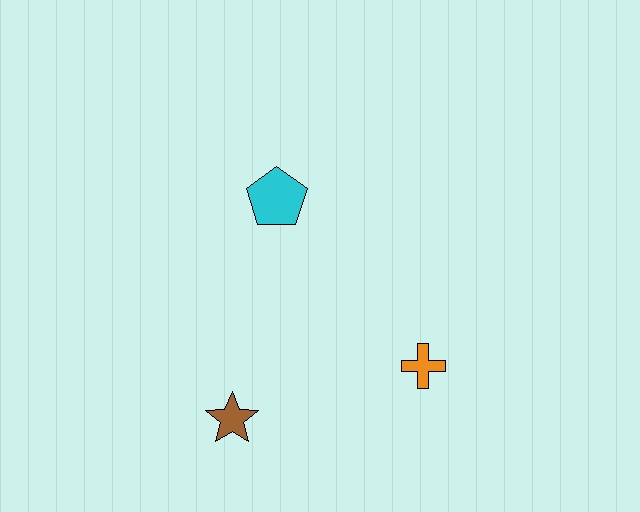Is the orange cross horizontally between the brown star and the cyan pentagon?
No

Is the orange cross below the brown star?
No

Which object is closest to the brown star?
The orange cross is closest to the brown star.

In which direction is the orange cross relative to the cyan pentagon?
The orange cross is below the cyan pentagon.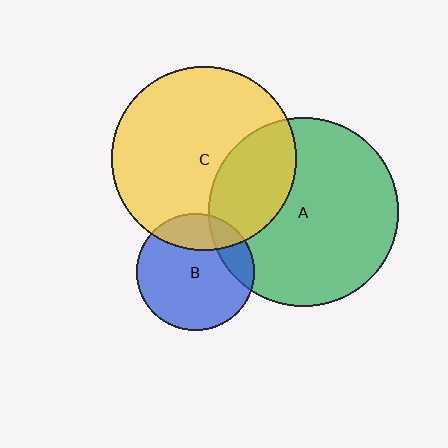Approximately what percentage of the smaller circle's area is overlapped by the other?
Approximately 15%.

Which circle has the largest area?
Circle A (green).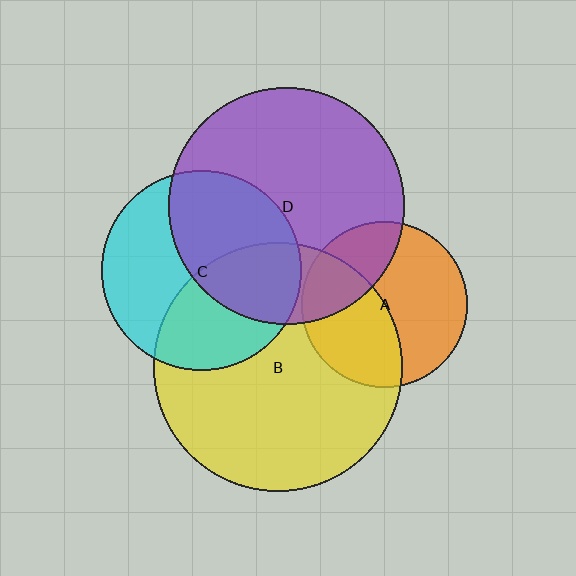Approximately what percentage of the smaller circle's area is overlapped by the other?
Approximately 30%.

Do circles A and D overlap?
Yes.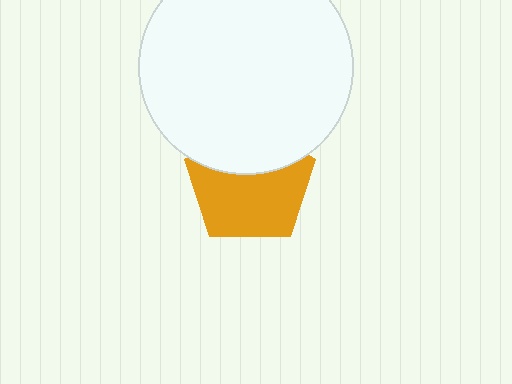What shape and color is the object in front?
The object in front is a white circle.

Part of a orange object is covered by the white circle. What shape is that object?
It is a pentagon.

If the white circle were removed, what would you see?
You would see the complete orange pentagon.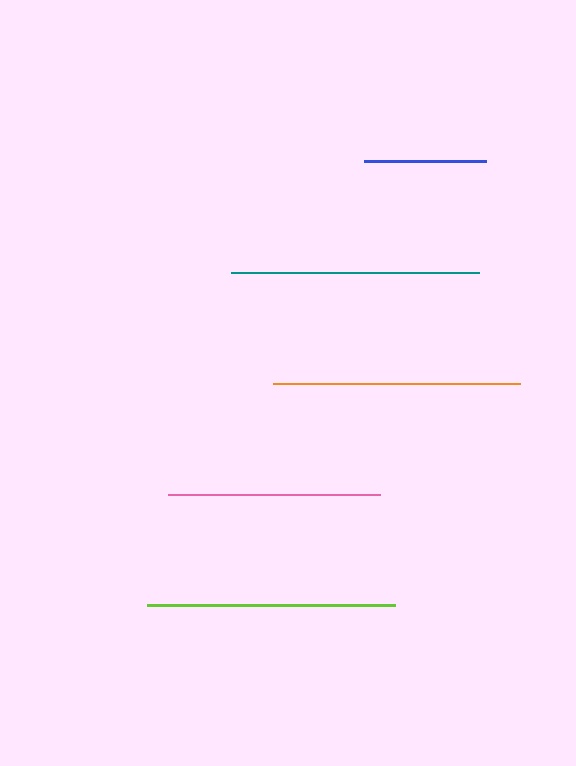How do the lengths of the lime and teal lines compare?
The lime and teal lines are approximately the same length.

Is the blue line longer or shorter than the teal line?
The teal line is longer than the blue line.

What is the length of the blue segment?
The blue segment is approximately 122 pixels long.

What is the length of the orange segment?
The orange segment is approximately 247 pixels long.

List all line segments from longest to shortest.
From longest to shortest: lime, teal, orange, pink, blue.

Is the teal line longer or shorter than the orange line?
The teal line is longer than the orange line.